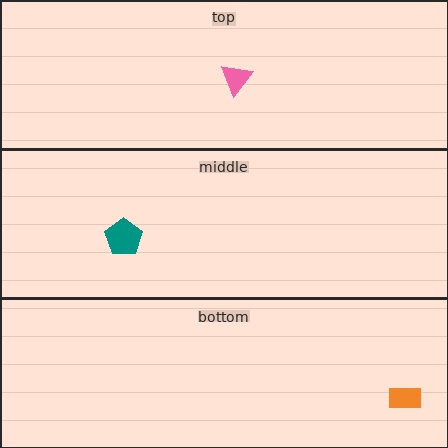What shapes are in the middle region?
The teal pentagon.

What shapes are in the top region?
The pink triangle.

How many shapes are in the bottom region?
1.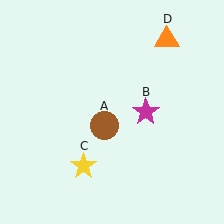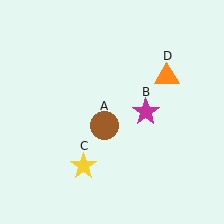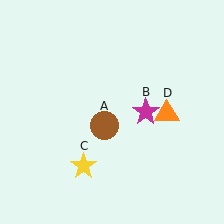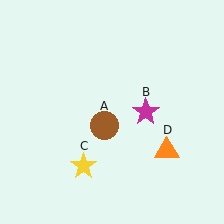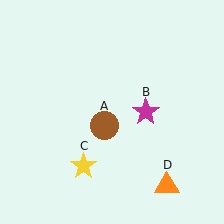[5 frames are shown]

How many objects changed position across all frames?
1 object changed position: orange triangle (object D).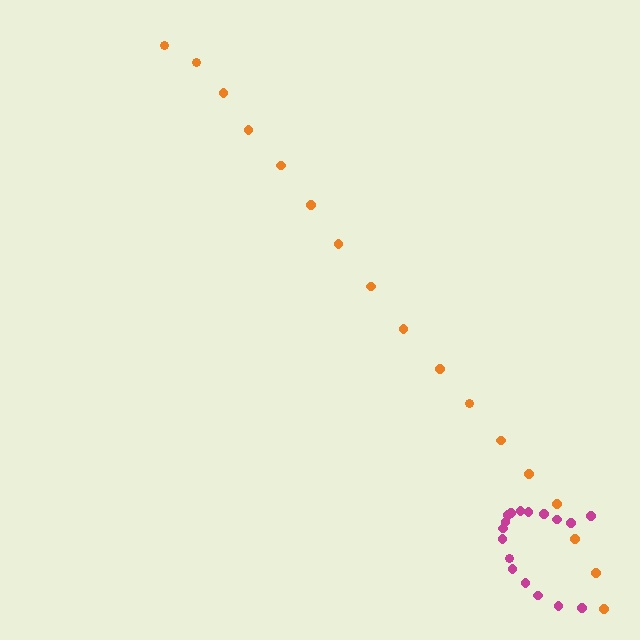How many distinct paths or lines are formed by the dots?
There are 2 distinct paths.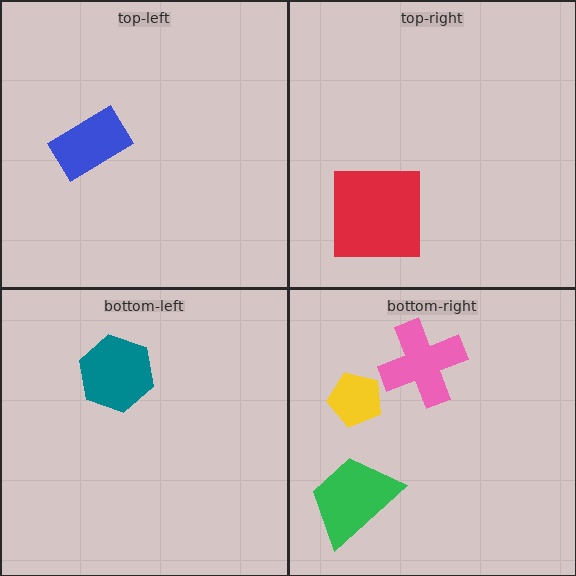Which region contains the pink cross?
The bottom-right region.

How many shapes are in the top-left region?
1.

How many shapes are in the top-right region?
1.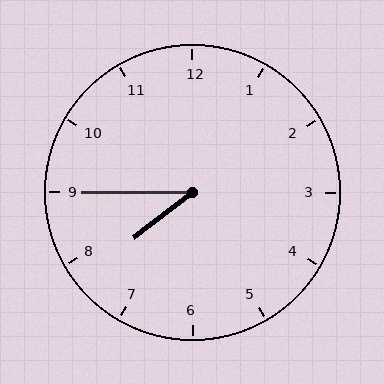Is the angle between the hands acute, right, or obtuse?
It is acute.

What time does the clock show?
7:45.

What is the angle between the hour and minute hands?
Approximately 38 degrees.